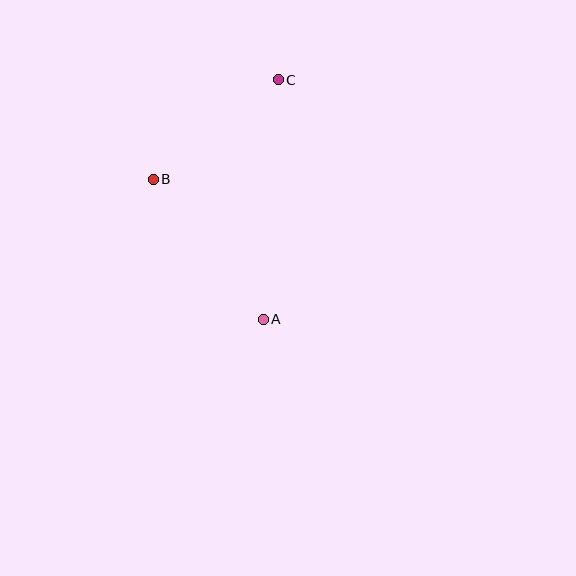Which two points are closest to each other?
Points B and C are closest to each other.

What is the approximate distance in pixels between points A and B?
The distance between A and B is approximately 178 pixels.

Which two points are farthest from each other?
Points A and C are farthest from each other.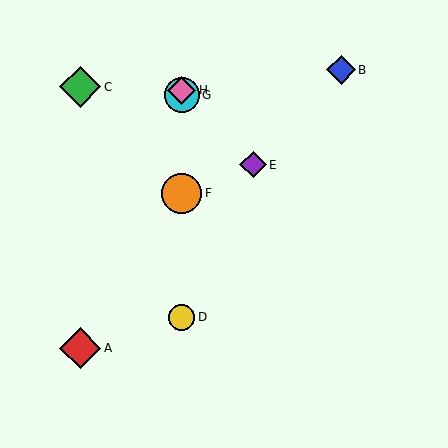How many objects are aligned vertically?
4 objects (D, F, G, H) are aligned vertically.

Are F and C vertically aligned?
No, F is at x≈182 and C is at x≈80.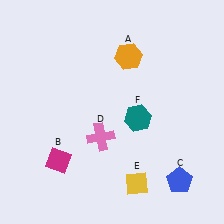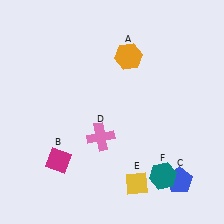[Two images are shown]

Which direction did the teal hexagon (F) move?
The teal hexagon (F) moved down.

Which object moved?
The teal hexagon (F) moved down.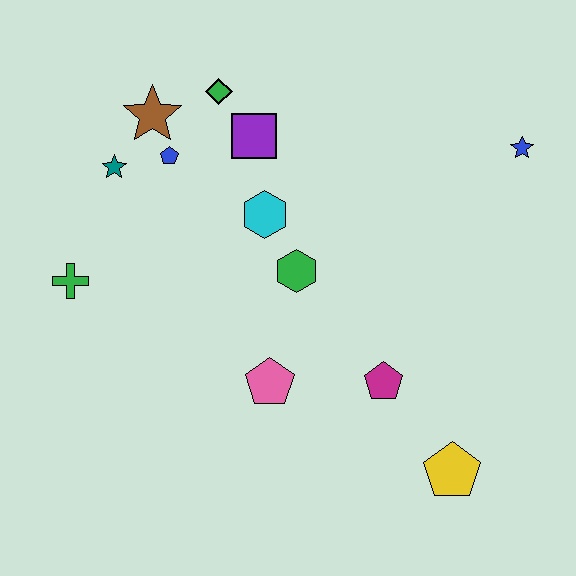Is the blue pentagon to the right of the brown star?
Yes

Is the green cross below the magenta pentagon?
No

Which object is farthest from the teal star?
The yellow pentagon is farthest from the teal star.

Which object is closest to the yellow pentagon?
The magenta pentagon is closest to the yellow pentagon.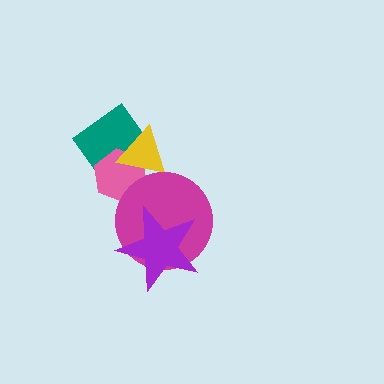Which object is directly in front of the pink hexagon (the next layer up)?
The yellow triangle is directly in front of the pink hexagon.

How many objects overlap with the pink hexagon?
3 objects overlap with the pink hexagon.